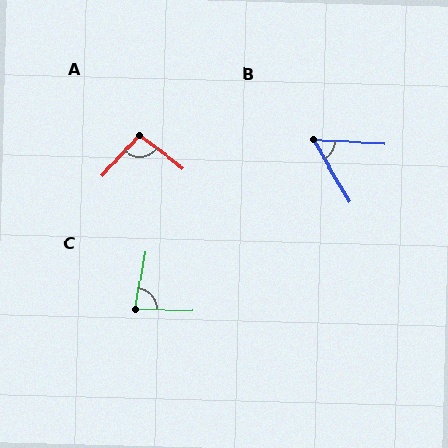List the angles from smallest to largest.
B (56°), C (80°), A (96°).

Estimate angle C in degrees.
Approximately 80 degrees.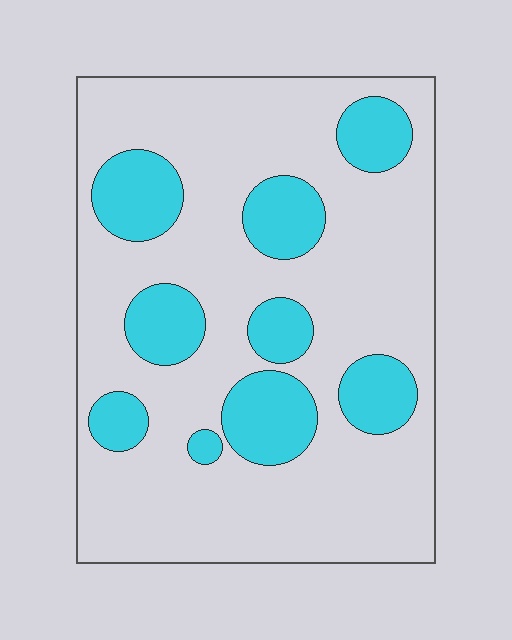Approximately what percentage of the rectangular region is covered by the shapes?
Approximately 25%.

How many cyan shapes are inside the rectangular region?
9.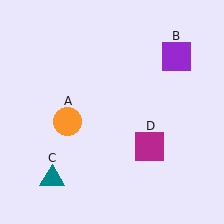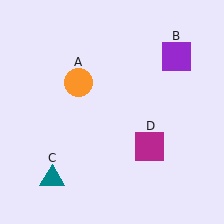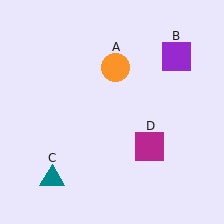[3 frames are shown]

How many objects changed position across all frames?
1 object changed position: orange circle (object A).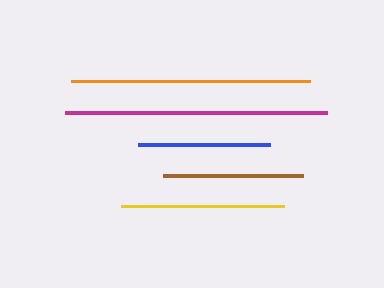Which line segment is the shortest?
The blue line is the shortest at approximately 132 pixels.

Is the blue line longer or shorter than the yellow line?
The yellow line is longer than the blue line.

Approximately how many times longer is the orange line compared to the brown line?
The orange line is approximately 1.7 times the length of the brown line.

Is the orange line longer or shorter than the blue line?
The orange line is longer than the blue line.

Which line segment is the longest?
The magenta line is the longest at approximately 262 pixels.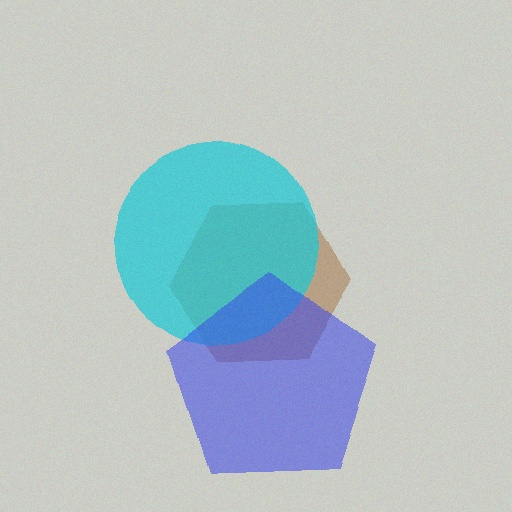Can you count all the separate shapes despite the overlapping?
Yes, there are 3 separate shapes.